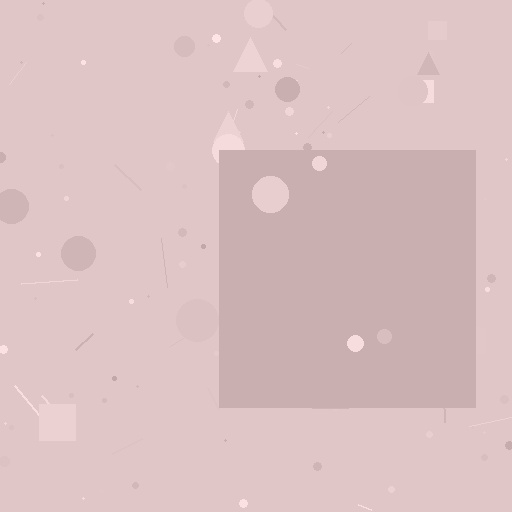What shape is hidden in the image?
A square is hidden in the image.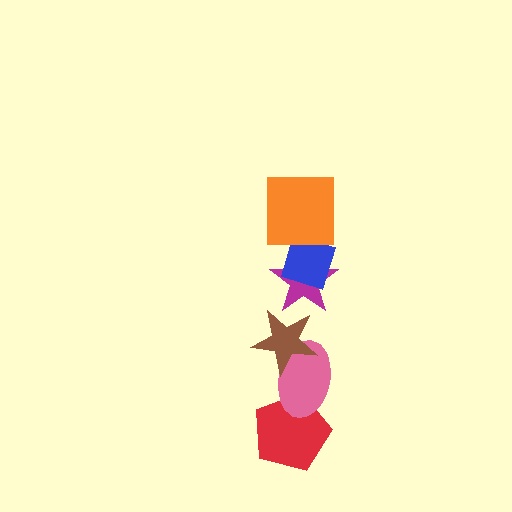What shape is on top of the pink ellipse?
The brown star is on top of the pink ellipse.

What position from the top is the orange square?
The orange square is 1st from the top.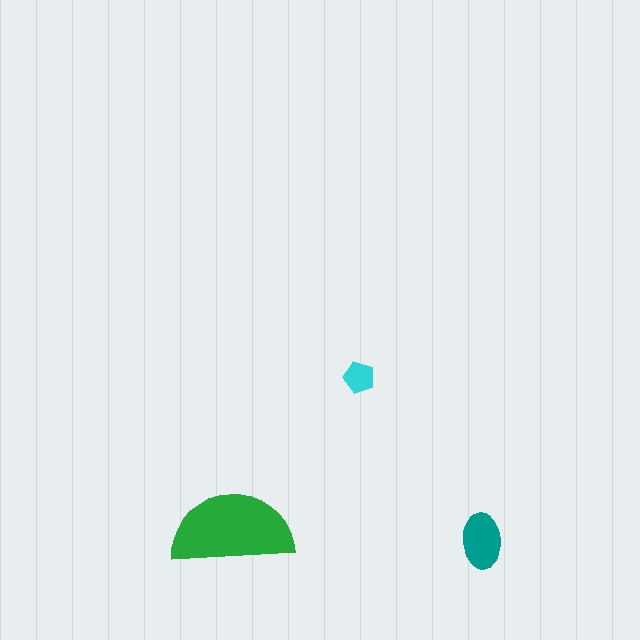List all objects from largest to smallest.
The green semicircle, the teal ellipse, the cyan pentagon.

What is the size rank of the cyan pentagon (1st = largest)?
3rd.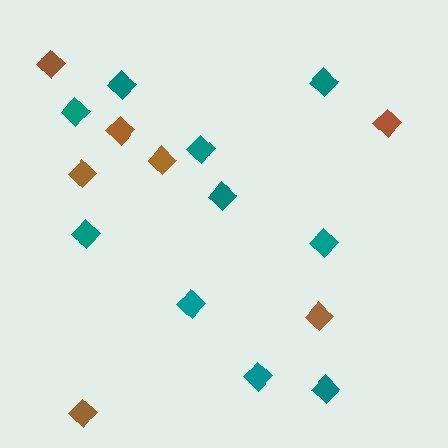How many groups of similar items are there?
There are 2 groups: one group of teal diamonds (10) and one group of brown diamonds (7).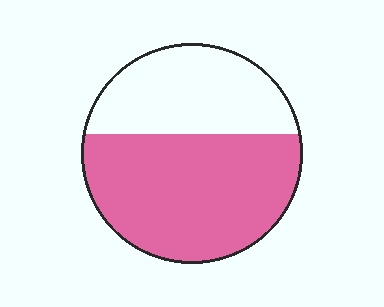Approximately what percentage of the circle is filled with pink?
Approximately 60%.